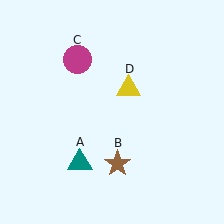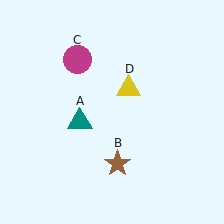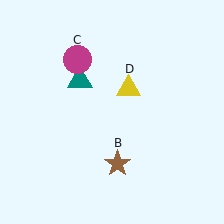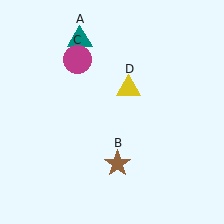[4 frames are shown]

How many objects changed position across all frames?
1 object changed position: teal triangle (object A).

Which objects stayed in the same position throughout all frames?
Brown star (object B) and magenta circle (object C) and yellow triangle (object D) remained stationary.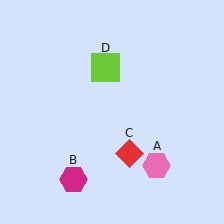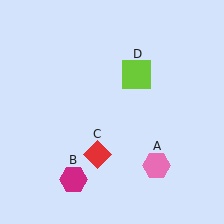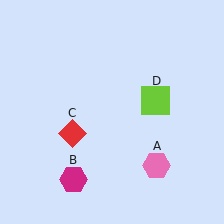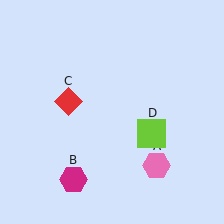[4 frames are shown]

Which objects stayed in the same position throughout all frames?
Pink hexagon (object A) and magenta hexagon (object B) remained stationary.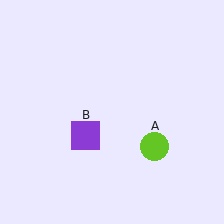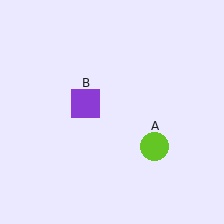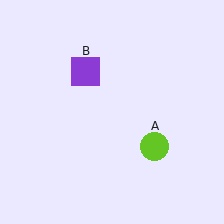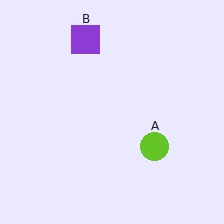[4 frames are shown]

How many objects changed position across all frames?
1 object changed position: purple square (object B).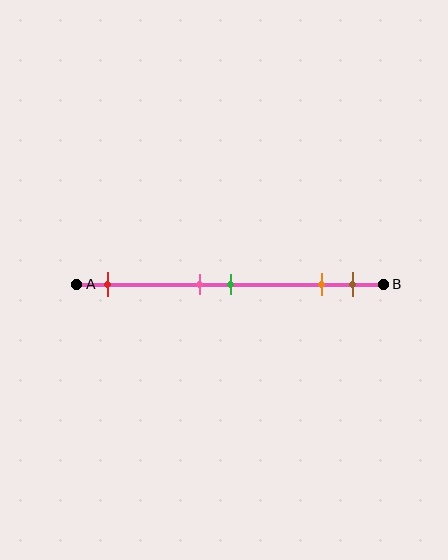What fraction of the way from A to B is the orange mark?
The orange mark is approximately 80% (0.8) of the way from A to B.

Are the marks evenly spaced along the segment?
No, the marks are not evenly spaced.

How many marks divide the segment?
There are 5 marks dividing the segment.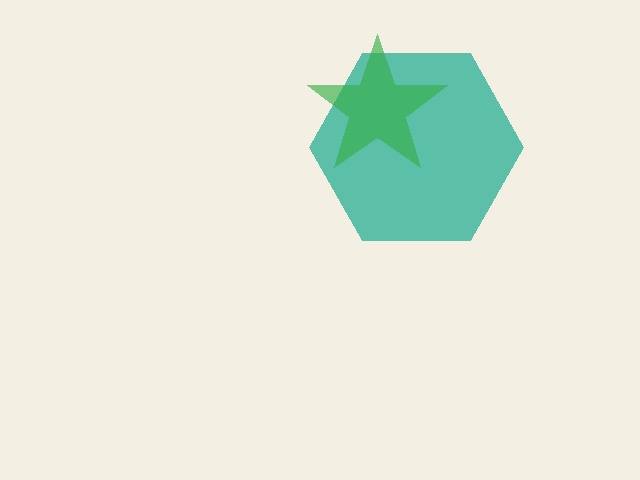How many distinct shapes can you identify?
There are 2 distinct shapes: a teal hexagon, a green star.